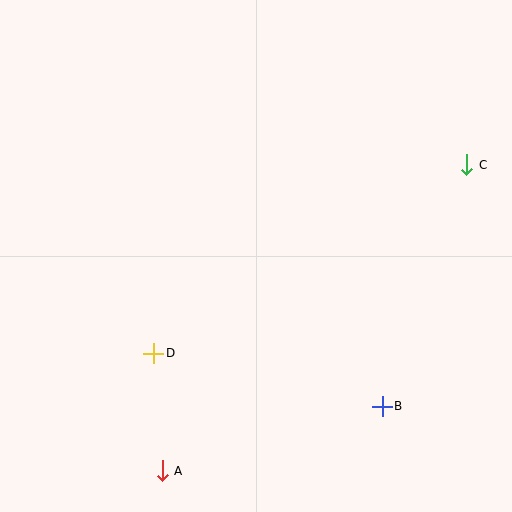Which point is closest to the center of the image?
Point D at (154, 353) is closest to the center.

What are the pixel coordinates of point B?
Point B is at (382, 406).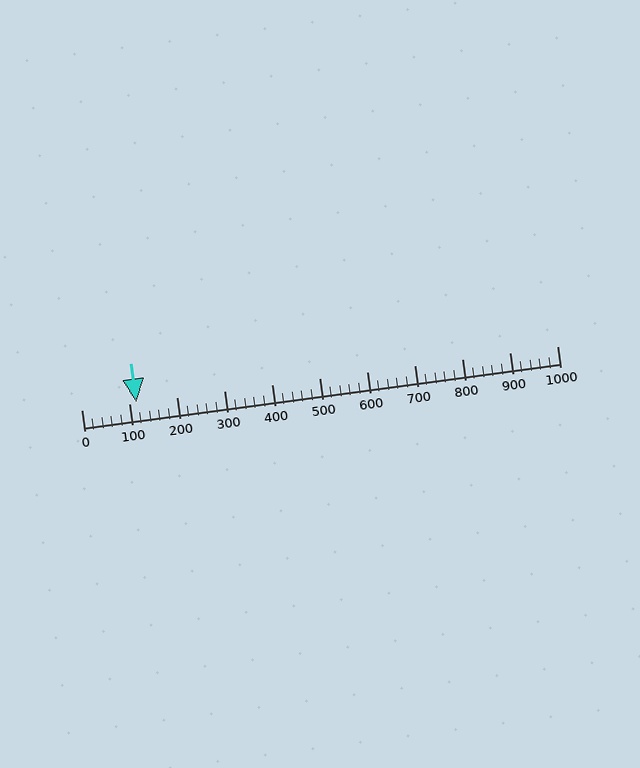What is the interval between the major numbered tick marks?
The major tick marks are spaced 100 units apart.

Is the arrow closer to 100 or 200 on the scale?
The arrow is closer to 100.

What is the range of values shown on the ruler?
The ruler shows values from 0 to 1000.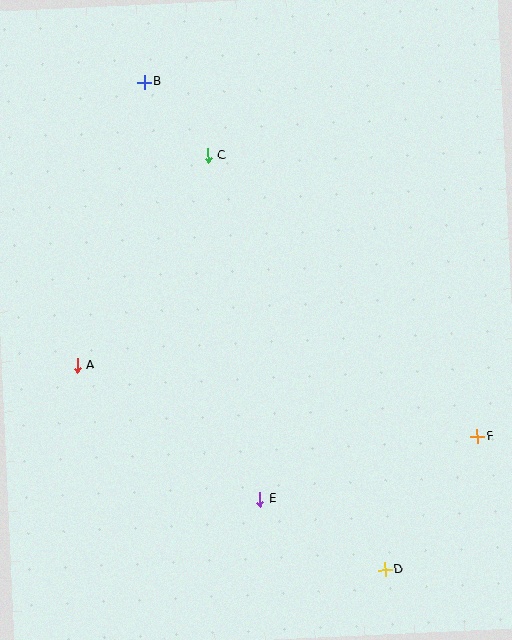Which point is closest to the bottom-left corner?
Point A is closest to the bottom-left corner.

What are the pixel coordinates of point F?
Point F is at (478, 437).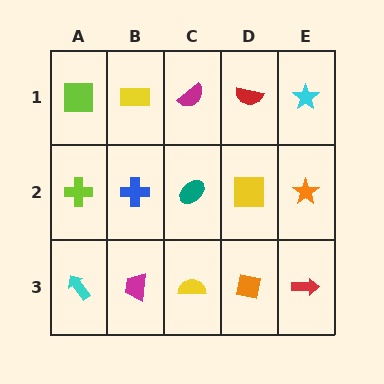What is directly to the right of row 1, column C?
A red semicircle.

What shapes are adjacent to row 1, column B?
A blue cross (row 2, column B), a lime square (row 1, column A), a magenta semicircle (row 1, column C).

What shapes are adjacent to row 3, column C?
A teal ellipse (row 2, column C), a magenta trapezoid (row 3, column B), an orange square (row 3, column D).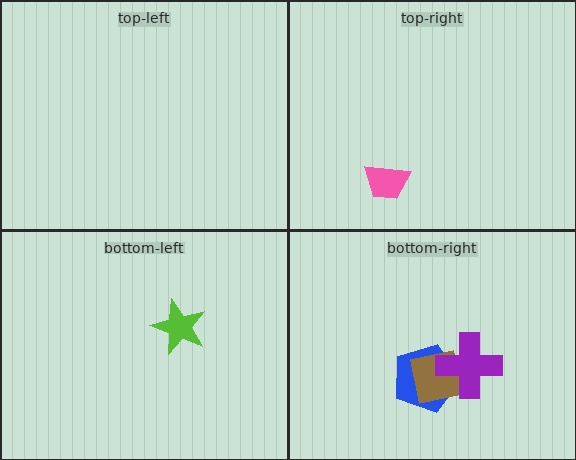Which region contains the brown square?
The bottom-right region.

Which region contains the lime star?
The bottom-left region.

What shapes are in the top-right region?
The pink trapezoid.